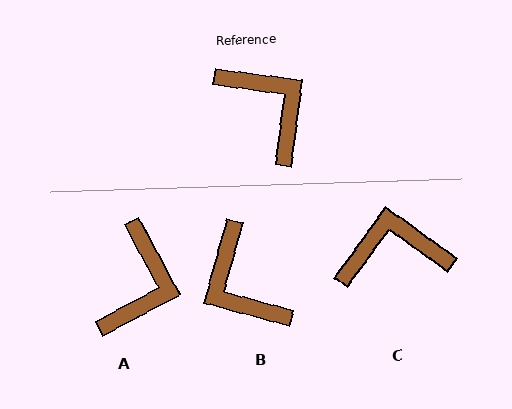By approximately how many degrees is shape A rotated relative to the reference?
Approximately 55 degrees clockwise.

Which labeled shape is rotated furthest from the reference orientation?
B, about 172 degrees away.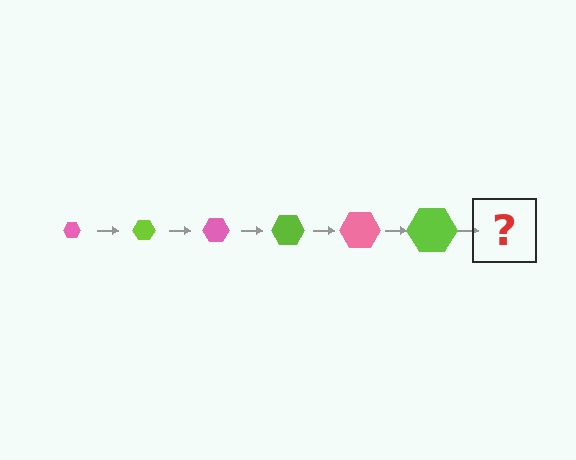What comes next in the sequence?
The next element should be a pink hexagon, larger than the previous one.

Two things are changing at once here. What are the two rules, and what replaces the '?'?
The two rules are that the hexagon grows larger each step and the color cycles through pink and lime. The '?' should be a pink hexagon, larger than the previous one.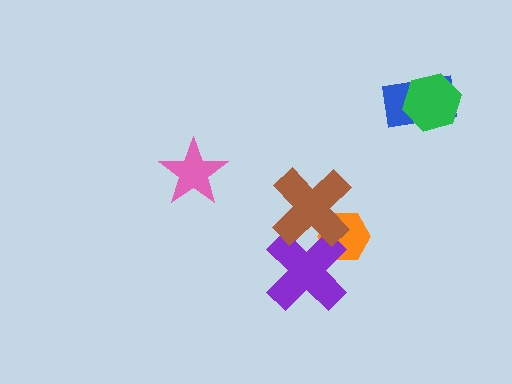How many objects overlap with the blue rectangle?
1 object overlaps with the blue rectangle.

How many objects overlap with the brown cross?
2 objects overlap with the brown cross.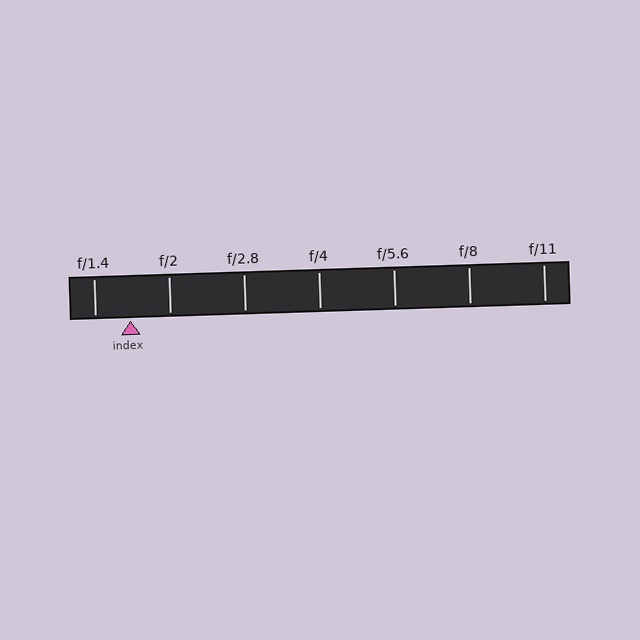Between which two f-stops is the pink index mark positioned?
The index mark is between f/1.4 and f/2.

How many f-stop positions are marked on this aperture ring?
There are 7 f-stop positions marked.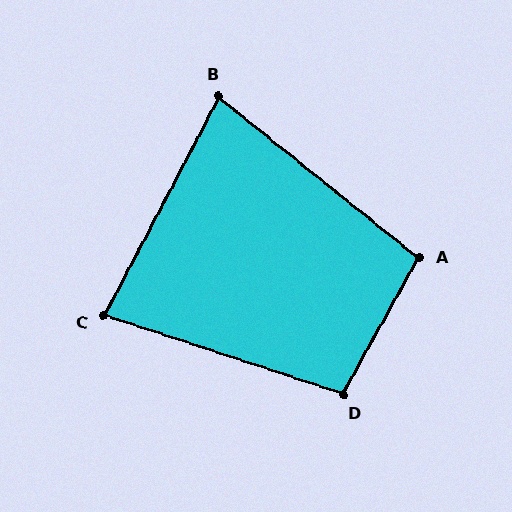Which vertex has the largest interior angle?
D, at approximately 101 degrees.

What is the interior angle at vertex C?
Approximately 81 degrees (acute).